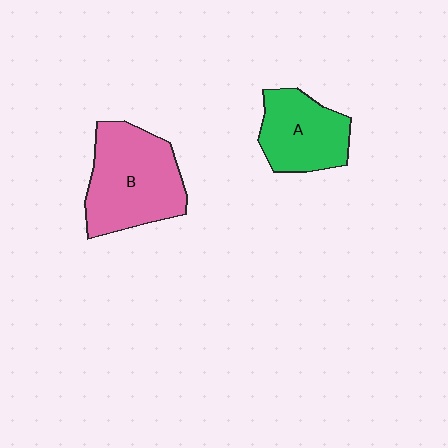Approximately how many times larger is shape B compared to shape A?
Approximately 1.4 times.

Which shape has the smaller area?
Shape A (green).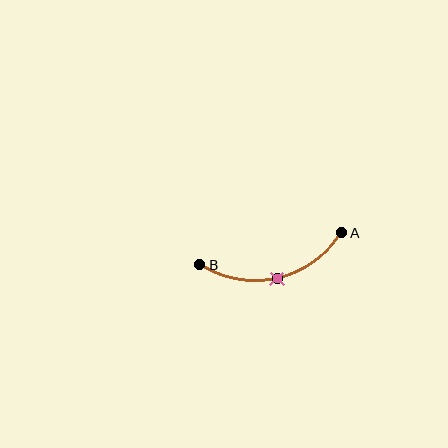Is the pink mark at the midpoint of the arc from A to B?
Yes. The pink mark lies on the arc at equal arc-length from both A and B — it is the arc midpoint.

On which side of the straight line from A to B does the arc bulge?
The arc bulges below the straight line connecting A and B.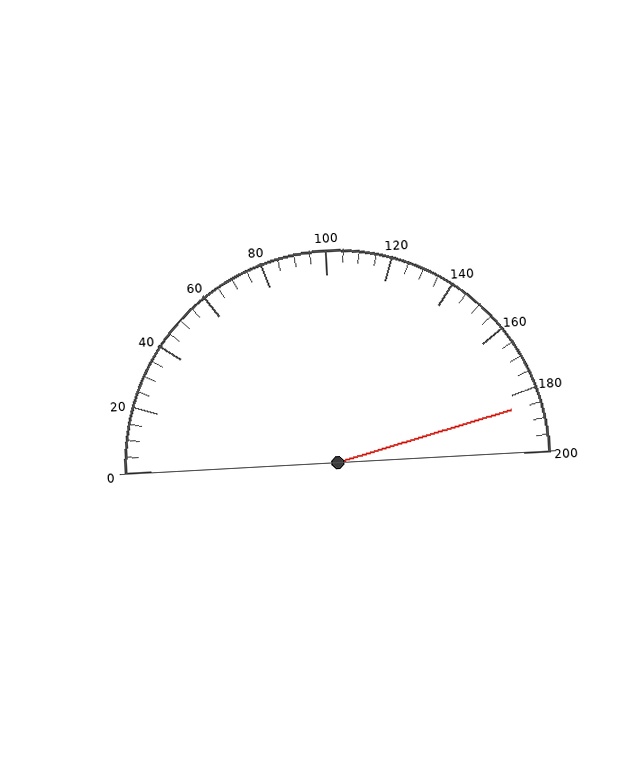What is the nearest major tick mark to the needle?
The nearest major tick mark is 180.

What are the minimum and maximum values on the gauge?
The gauge ranges from 0 to 200.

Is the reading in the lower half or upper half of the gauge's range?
The reading is in the upper half of the range (0 to 200).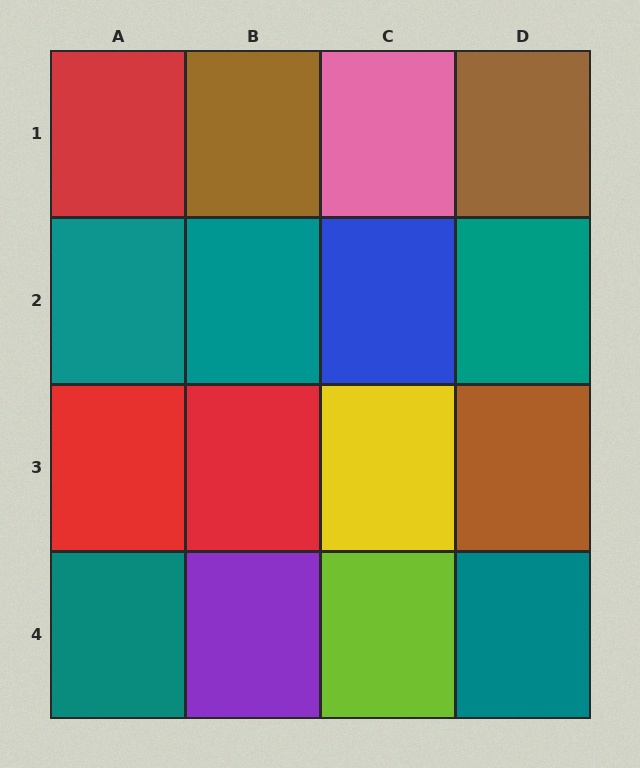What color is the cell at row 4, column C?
Lime.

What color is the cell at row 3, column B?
Red.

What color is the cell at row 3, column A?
Red.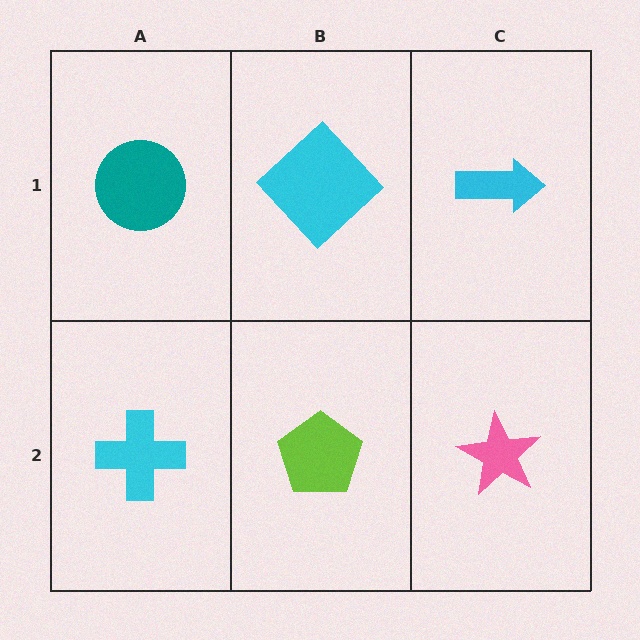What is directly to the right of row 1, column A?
A cyan diamond.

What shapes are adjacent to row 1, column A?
A cyan cross (row 2, column A), a cyan diamond (row 1, column B).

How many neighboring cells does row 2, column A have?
2.